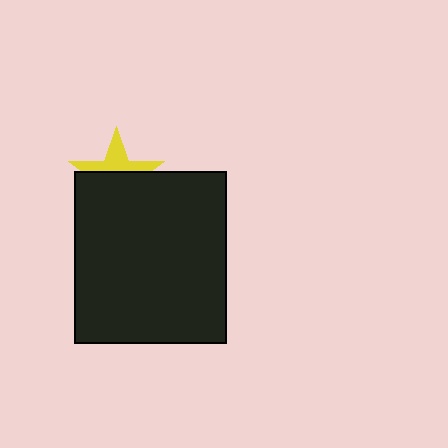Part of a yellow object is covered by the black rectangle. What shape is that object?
It is a star.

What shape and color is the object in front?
The object in front is a black rectangle.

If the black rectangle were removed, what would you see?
You would see the complete yellow star.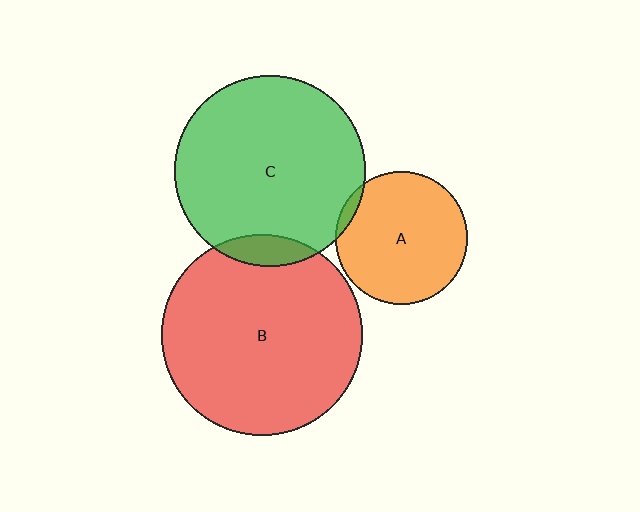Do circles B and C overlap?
Yes.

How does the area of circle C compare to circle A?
Approximately 2.1 times.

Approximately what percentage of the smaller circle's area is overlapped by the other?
Approximately 10%.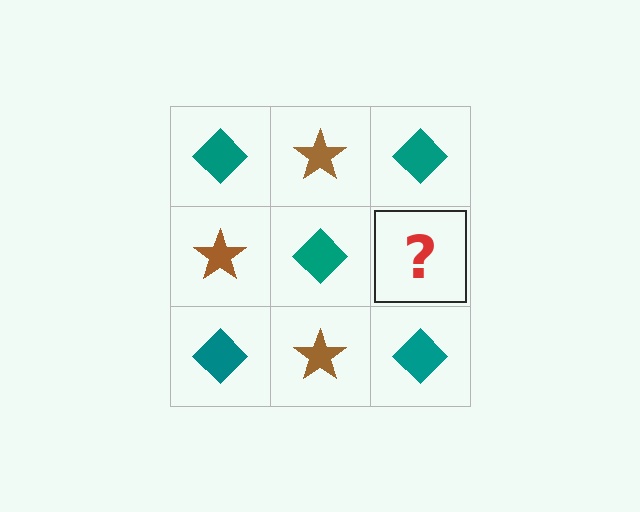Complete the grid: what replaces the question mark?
The question mark should be replaced with a brown star.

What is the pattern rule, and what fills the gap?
The rule is that it alternates teal diamond and brown star in a checkerboard pattern. The gap should be filled with a brown star.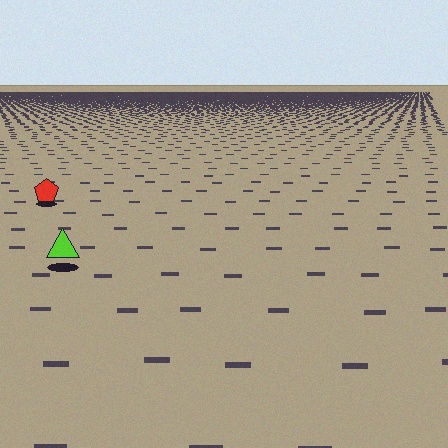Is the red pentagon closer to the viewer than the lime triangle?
No. The lime triangle is closer — you can tell from the texture gradient: the ground texture is coarser near it.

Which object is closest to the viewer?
The lime triangle is closest. The texture marks near it are larger and more spread out.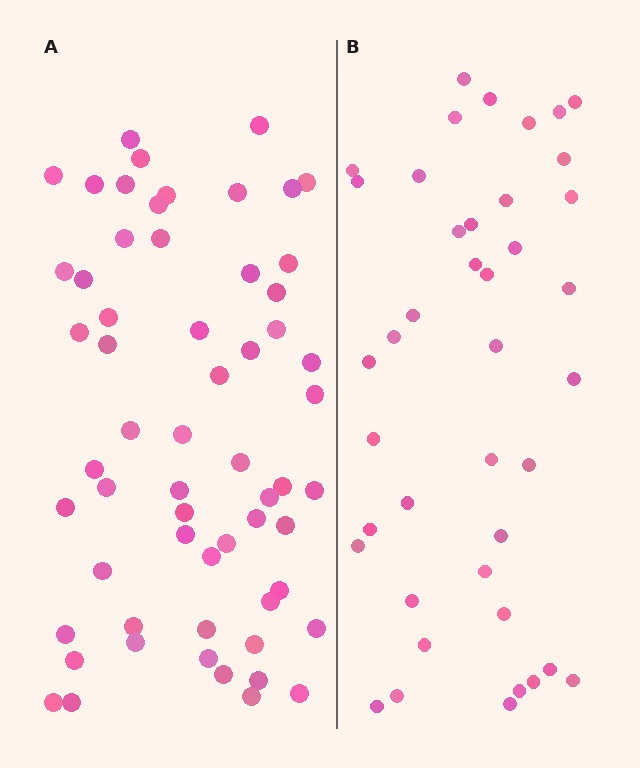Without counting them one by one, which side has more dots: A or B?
Region A (the left region) has more dots.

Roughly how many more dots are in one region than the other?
Region A has approximately 20 more dots than region B.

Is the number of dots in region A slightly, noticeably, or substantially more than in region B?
Region A has substantially more. The ratio is roughly 1.5 to 1.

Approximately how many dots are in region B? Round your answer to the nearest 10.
About 40 dots. (The exact count is 41, which rounds to 40.)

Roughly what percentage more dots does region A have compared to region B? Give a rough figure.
About 45% more.